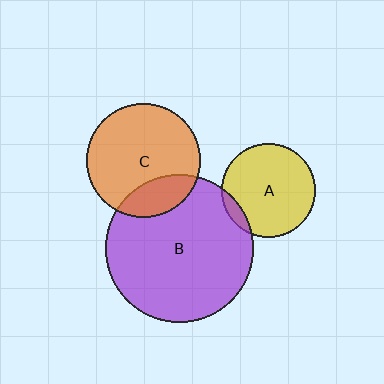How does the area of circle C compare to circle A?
Approximately 1.4 times.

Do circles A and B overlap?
Yes.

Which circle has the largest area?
Circle B (purple).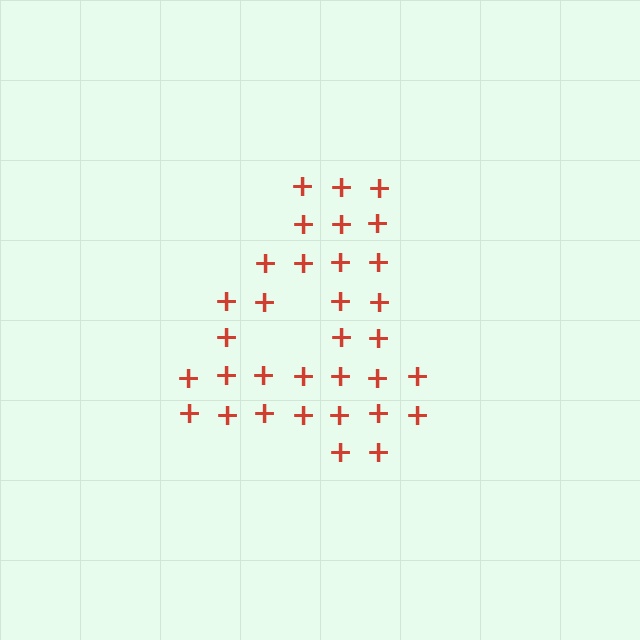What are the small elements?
The small elements are plus signs.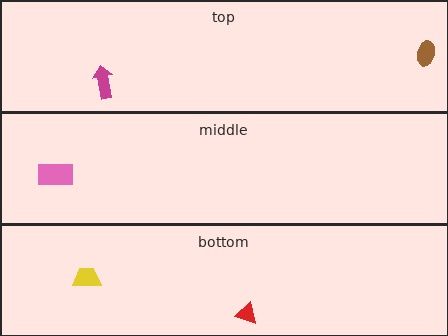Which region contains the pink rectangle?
The middle region.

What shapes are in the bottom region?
The yellow trapezoid, the red triangle.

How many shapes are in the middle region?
1.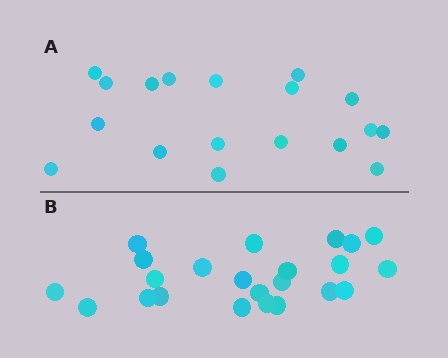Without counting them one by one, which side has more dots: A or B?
Region B (the bottom region) has more dots.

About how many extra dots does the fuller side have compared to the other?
Region B has about 5 more dots than region A.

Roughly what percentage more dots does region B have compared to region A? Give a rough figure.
About 30% more.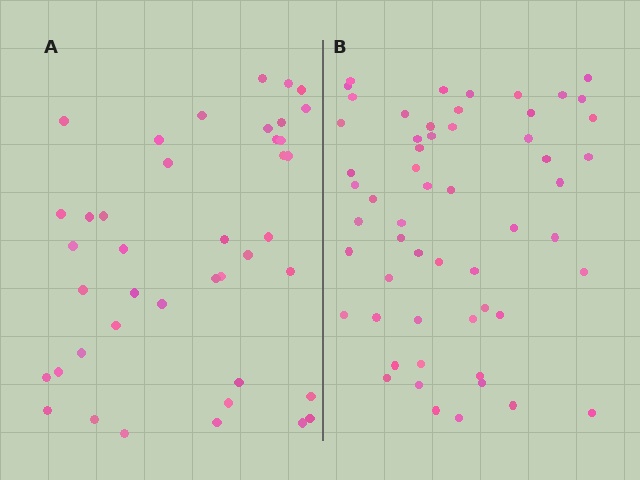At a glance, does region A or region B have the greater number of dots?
Region B (the right region) has more dots.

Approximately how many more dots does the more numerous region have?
Region B has approximately 15 more dots than region A.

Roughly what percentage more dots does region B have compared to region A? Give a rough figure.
About 35% more.